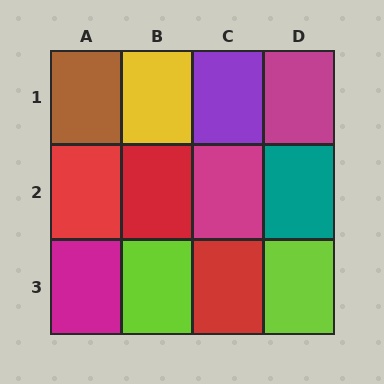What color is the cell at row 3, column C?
Red.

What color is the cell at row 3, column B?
Lime.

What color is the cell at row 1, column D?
Magenta.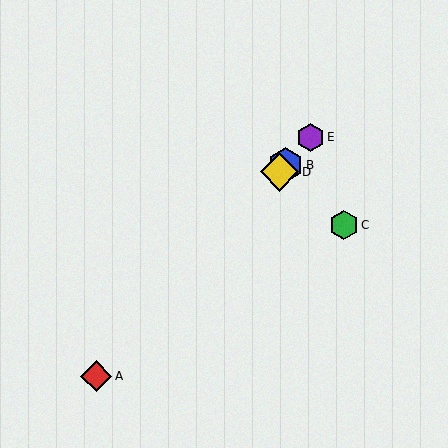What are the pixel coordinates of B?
Object B is at (285, 165).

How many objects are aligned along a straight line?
4 objects (A, B, D, E) are aligned along a straight line.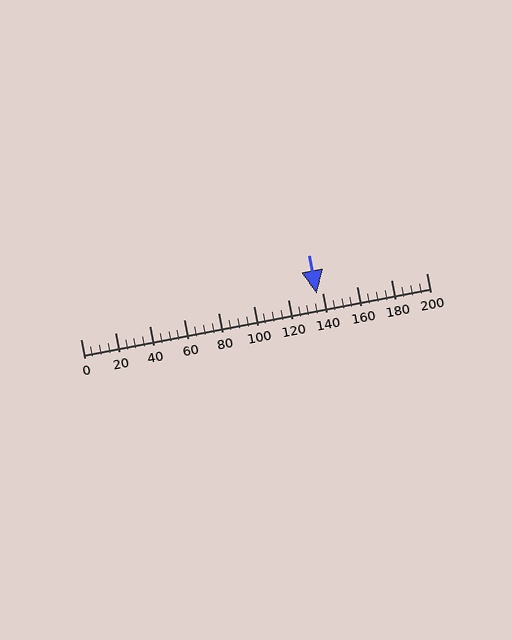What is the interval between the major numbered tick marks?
The major tick marks are spaced 20 units apart.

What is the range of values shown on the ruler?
The ruler shows values from 0 to 200.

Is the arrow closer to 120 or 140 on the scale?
The arrow is closer to 140.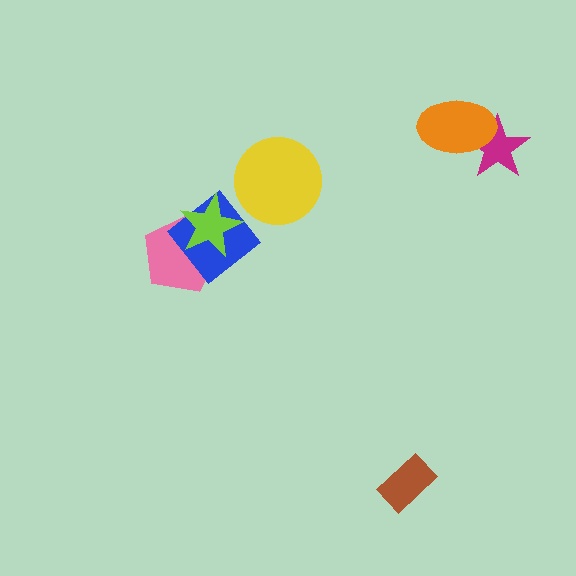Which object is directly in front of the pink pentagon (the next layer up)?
The blue diamond is directly in front of the pink pentagon.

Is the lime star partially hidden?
No, no other shape covers it.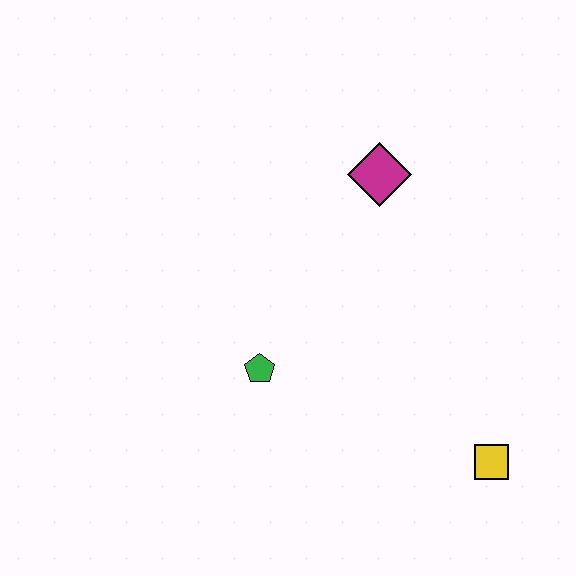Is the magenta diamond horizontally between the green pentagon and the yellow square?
Yes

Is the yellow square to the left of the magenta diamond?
No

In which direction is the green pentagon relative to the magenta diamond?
The green pentagon is below the magenta diamond.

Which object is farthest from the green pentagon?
The yellow square is farthest from the green pentagon.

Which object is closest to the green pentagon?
The magenta diamond is closest to the green pentagon.